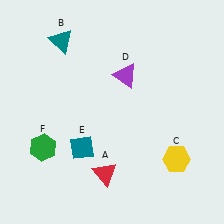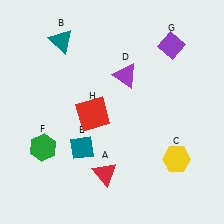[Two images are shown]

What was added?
A purple diamond (G), a red square (H) were added in Image 2.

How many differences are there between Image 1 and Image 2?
There are 2 differences between the two images.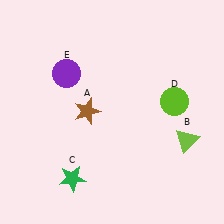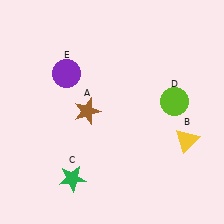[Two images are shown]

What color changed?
The triangle (B) changed from lime in Image 1 to yellow in Image 2.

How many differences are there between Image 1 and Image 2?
There is 1 difference between the two images.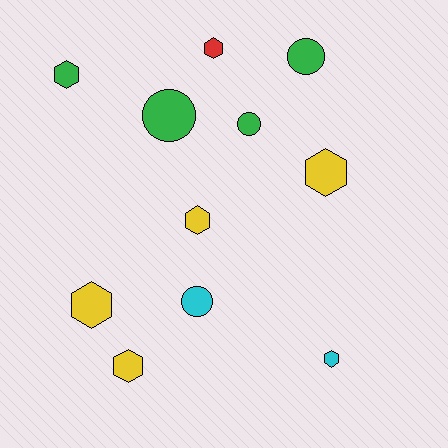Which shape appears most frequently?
Hexagon, with 7 objects.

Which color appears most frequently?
Yellow, with 4 objects.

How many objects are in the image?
There are 11 objects.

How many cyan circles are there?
There is 1 cyan circle.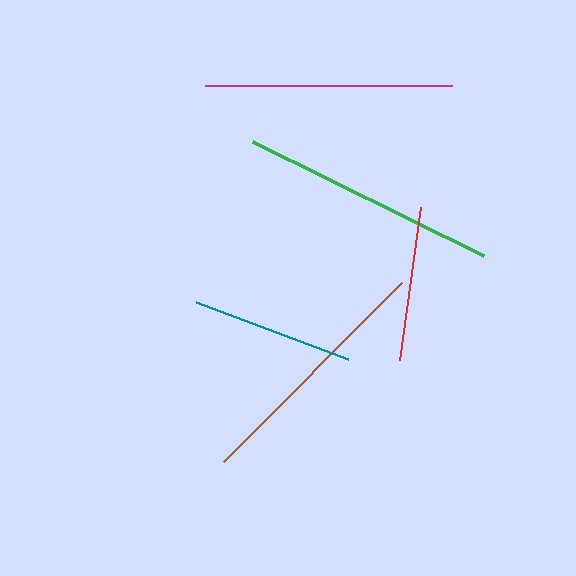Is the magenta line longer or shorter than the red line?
The magenta line is longer than the red line.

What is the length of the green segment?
The green segment is approximately 258 pixels long.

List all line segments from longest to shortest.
From longest to shortest: green, brown, magenta, teal, red.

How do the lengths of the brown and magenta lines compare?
The brown and magenta lines are approximately the same length.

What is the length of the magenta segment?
The magenta segment is approximately 247 pixels long.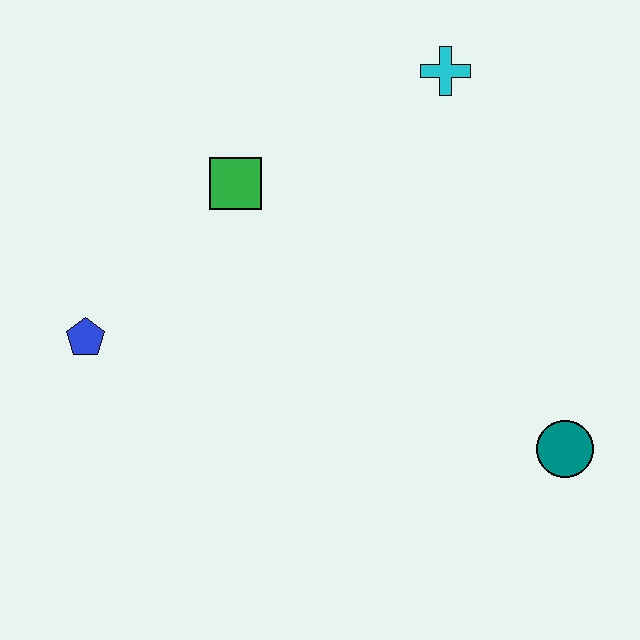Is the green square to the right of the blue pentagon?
Yes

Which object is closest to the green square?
The blue pentagon is closest to the green square.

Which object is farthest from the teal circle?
The blue pentagon is farthest from the teal circle.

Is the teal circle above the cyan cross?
No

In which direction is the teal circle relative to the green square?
The teal circle is to the right of the green square.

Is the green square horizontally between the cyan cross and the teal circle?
No